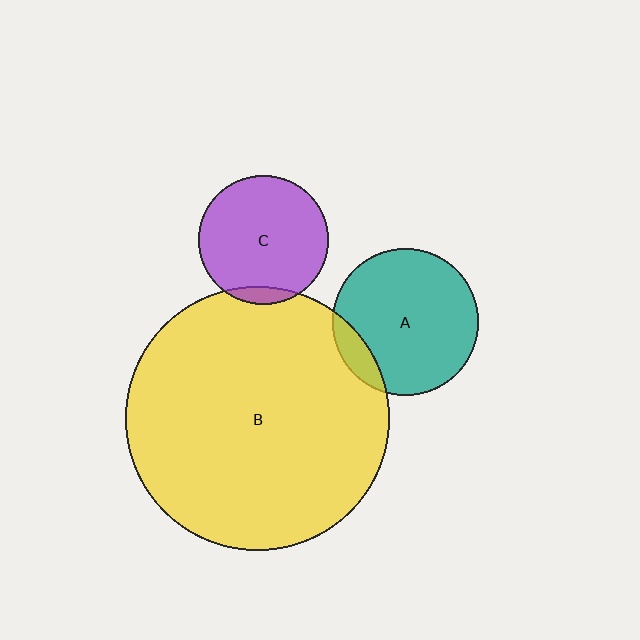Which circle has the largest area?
Circle B (yellow).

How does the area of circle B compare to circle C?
Approximately 4.2 times.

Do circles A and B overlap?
Yes.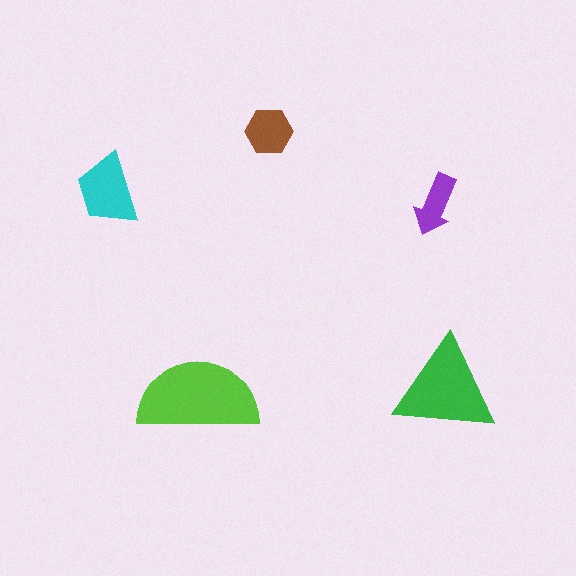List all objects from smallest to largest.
The purple arrow, the brown hexagon, the cyan trapezoid, the green triangle, the lime semicircle.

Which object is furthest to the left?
The cyan trapezoid is leftmost.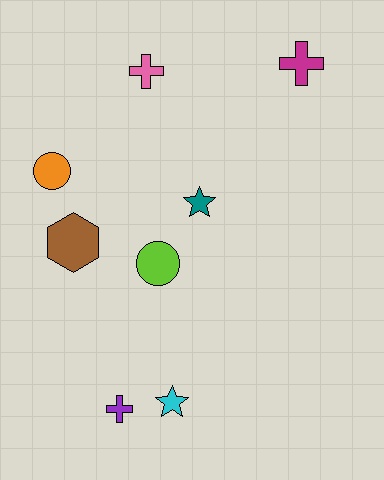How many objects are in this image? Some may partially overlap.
There are 8 objects.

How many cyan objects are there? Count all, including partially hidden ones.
There is 1 cyan object.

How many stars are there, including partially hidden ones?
There are 2 stars.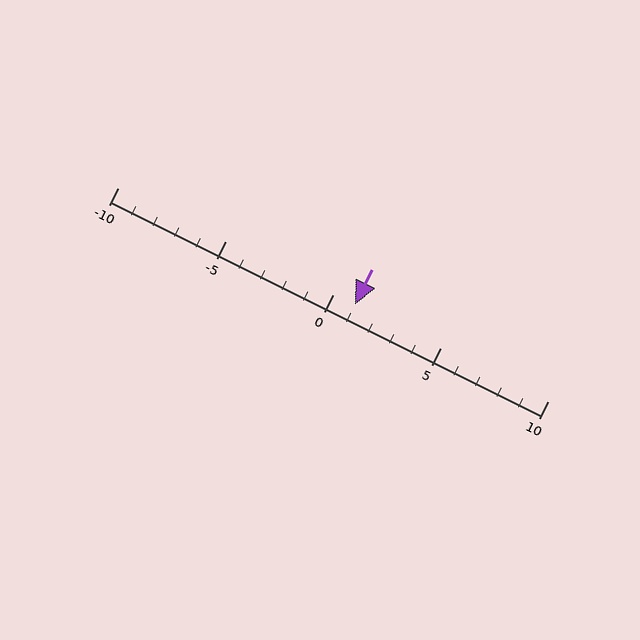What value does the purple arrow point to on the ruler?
The purple arrow points to approximately 1.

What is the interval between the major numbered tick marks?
The major tick marks are spaced 5 units apart.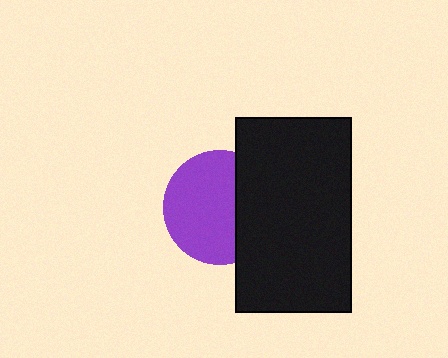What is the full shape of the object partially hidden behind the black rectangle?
The partially hidden object is a purple circle.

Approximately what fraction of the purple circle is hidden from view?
Roughly 33% of the purple circle is hidden behind the black rectangle.